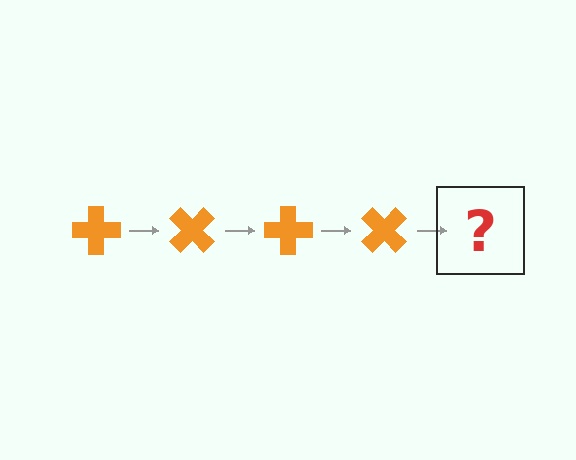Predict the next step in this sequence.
The next step is an orange cross rotated 180 degrees.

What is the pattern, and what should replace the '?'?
The pattern is that the cross rotates 45 degrees each step. The '?' should be an orange cross rotated 180 degrees.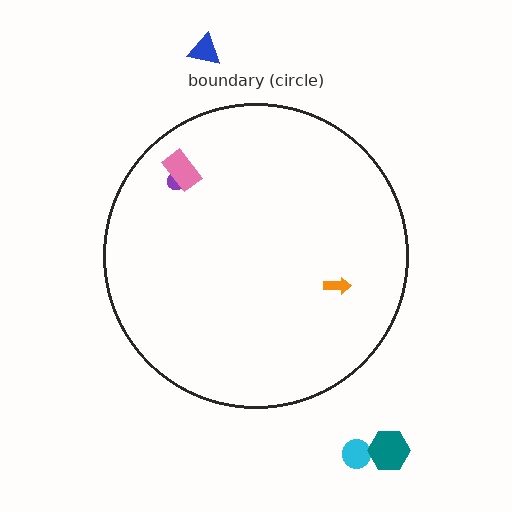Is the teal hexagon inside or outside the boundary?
Outside.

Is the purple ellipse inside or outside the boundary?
Inside.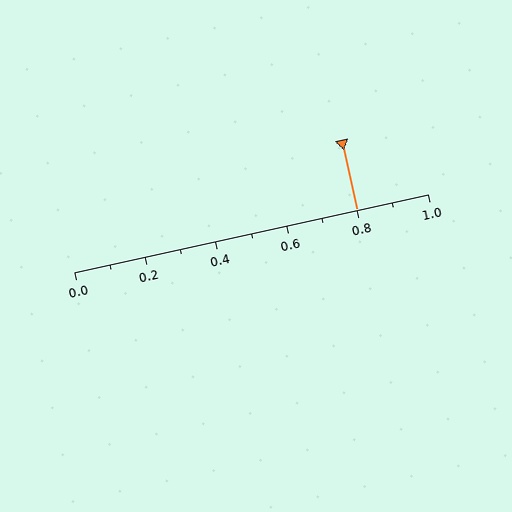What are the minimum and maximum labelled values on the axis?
The axis runs from 0.0 to 1.0.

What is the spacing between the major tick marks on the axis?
The major ticks are spaced 0.2 apart.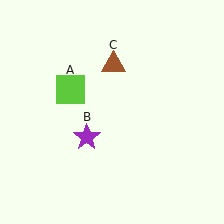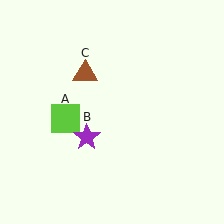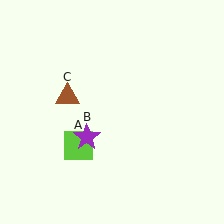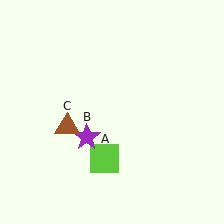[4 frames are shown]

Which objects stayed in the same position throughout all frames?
Purple star (object B) remained stationary.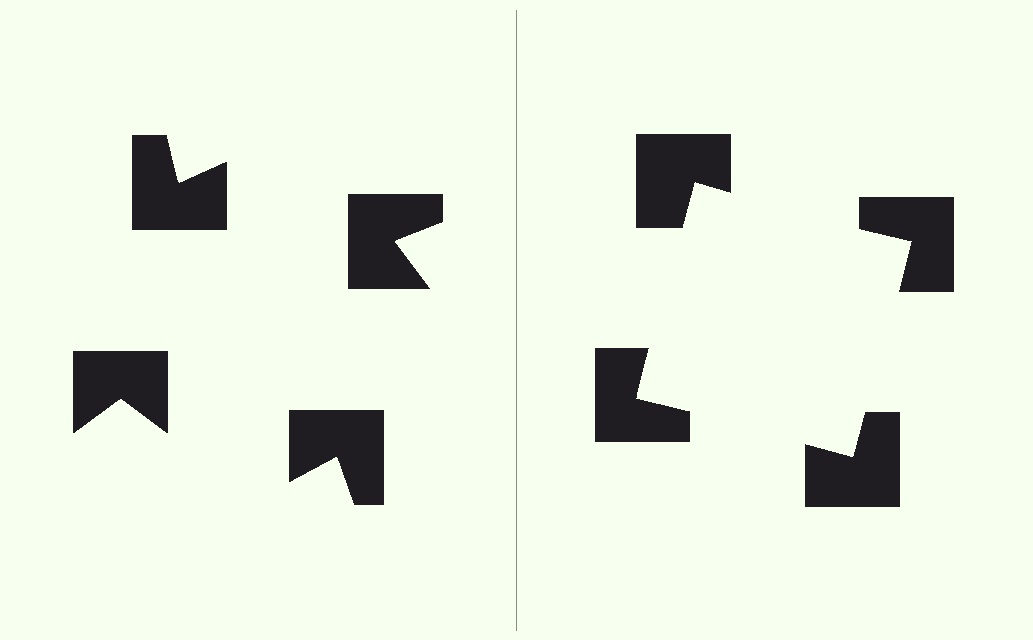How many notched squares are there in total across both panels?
8 — 4 on each side.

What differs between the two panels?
The notched squares are positioned identically on both sides; only the wedge orientations differ. On the right they align to a square; on the left they are misaligned.